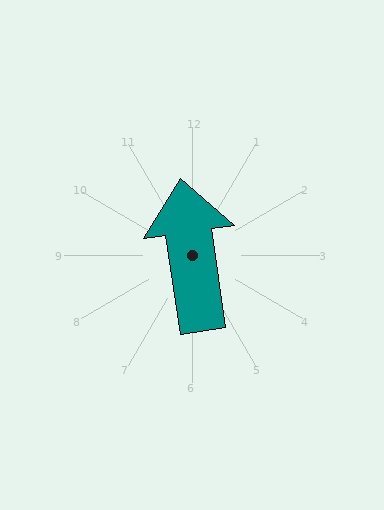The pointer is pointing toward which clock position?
Roughly 12 o'clock.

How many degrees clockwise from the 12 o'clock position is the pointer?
Approximately 352 degrees.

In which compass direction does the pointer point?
North.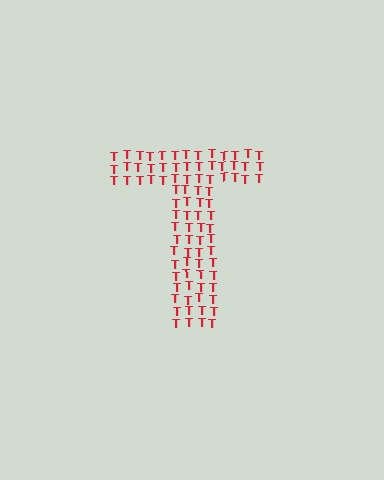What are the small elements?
The small elements are letter T's.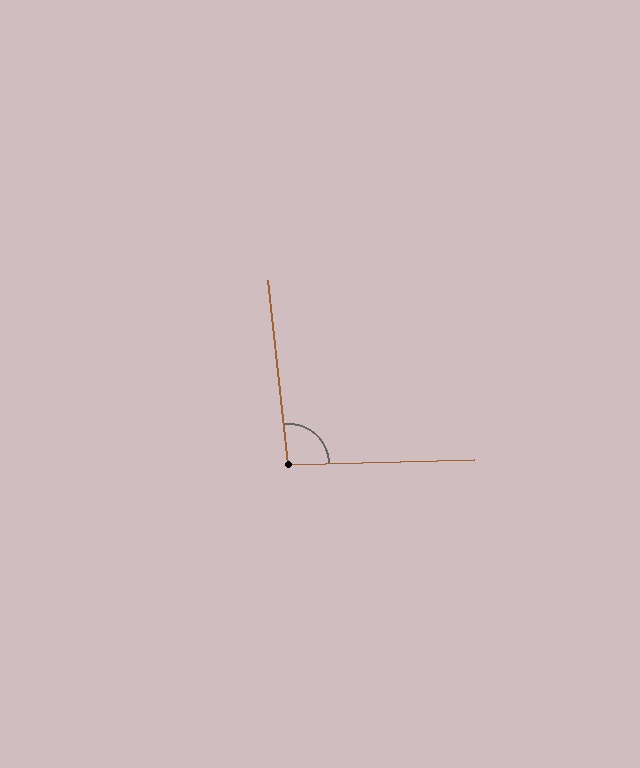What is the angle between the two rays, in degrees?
Approximately 95 degrees.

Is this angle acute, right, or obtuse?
It is approximately a right angle.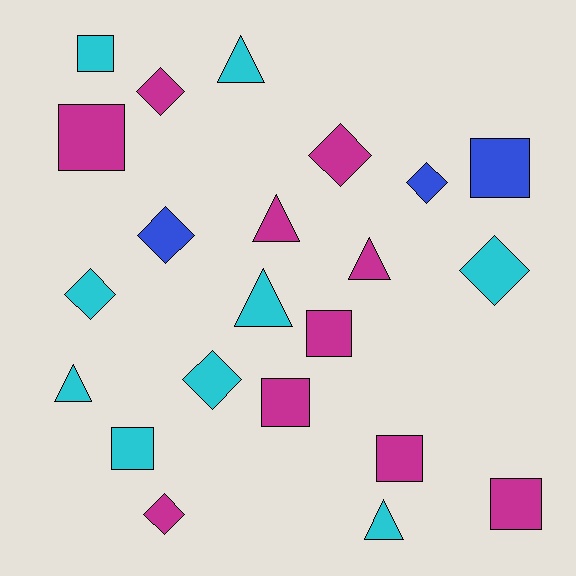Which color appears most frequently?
Magenta, with 10 objects.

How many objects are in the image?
There are 22 objects.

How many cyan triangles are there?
There are 4 cyan triangles.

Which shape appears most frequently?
Square, with 8 objects.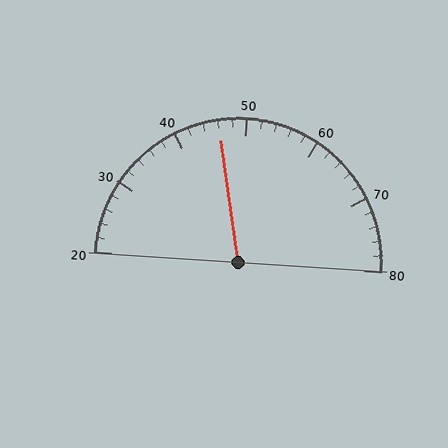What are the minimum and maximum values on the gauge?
The gauge ranges from 20 to 80.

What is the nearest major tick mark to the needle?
The nearest major tick mark is 50.